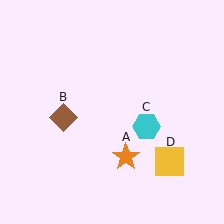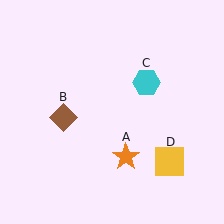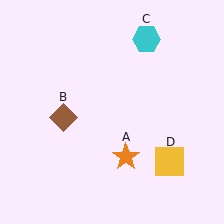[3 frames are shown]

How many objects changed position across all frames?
1 object changed position: cyan hexagon (object C).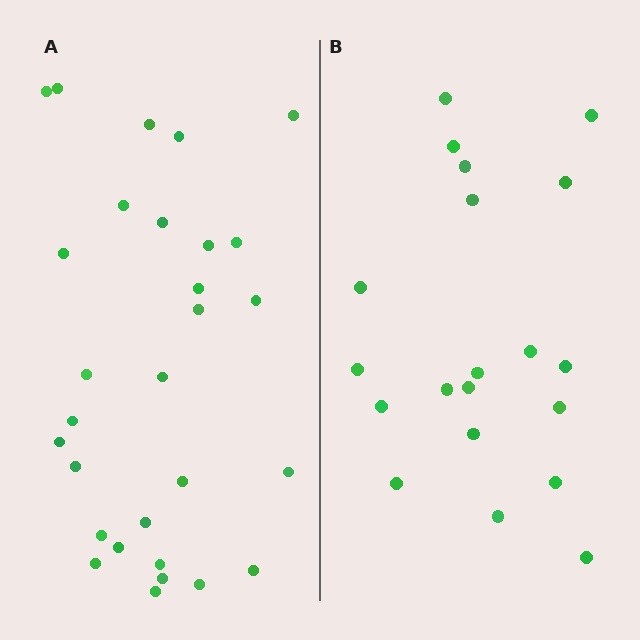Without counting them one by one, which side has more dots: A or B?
Region A (the left region) has more dots.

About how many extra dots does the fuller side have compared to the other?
Region A has roughly 8 or so more dots than region B.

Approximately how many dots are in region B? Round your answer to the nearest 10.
About 20 dots.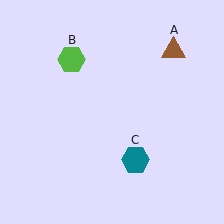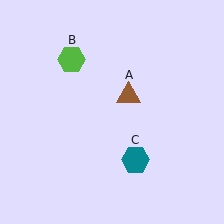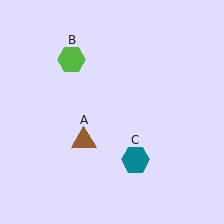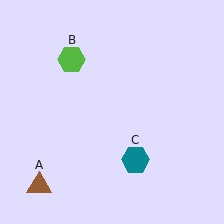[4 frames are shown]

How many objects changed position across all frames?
1 object changed position: brown triangle (object A).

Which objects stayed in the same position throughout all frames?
Lime hexagon (object B) and teal hexagon (object C) remained stationary.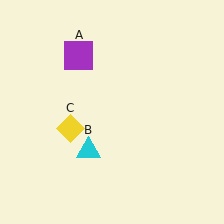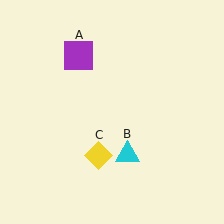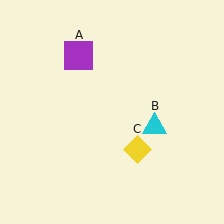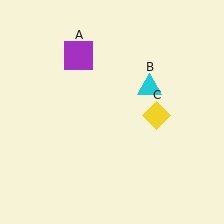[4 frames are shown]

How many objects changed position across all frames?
2 objects changed position: cyan triangle (object B), yellow diamond (object C).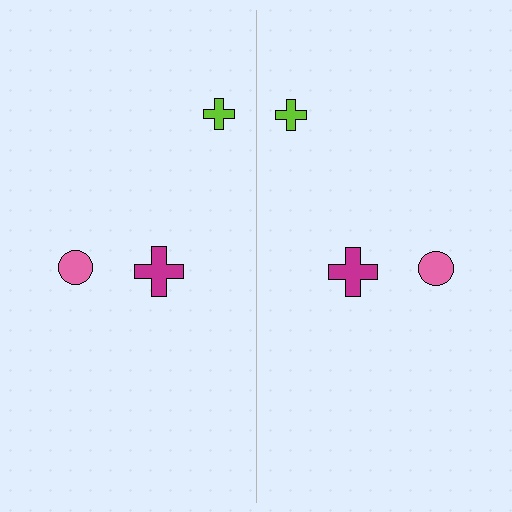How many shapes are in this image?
There are 6 shapes in this image.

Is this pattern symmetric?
Yes, this pattern has bilateral (reflection) symmetry.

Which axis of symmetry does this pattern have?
The pattern has a vertical axis of symmetry running through the center of the image.